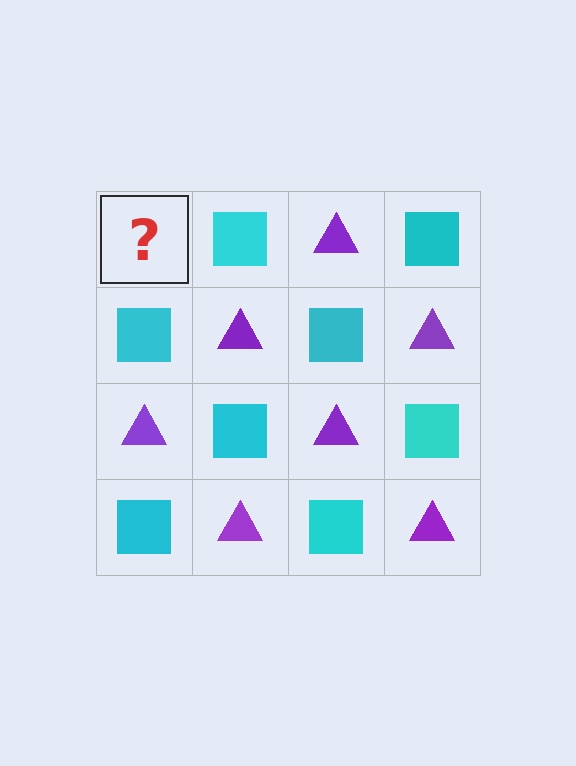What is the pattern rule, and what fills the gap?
The rule is that it alternates purple triangle and cyan square in a checkerboard pattern. The gap should be filled with a purple triangle.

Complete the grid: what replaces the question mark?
The question mark should be replaced with a purple triangle.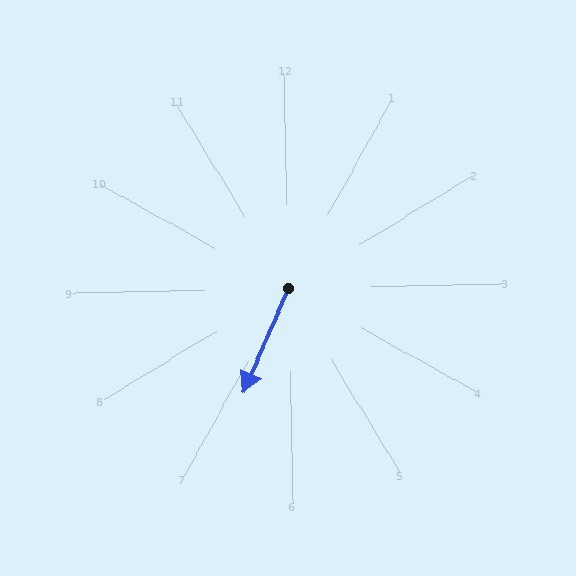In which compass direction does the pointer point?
Southwest.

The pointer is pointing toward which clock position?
Roughly 7 o'clock.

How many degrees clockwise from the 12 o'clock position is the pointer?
Approximately 205 degrees.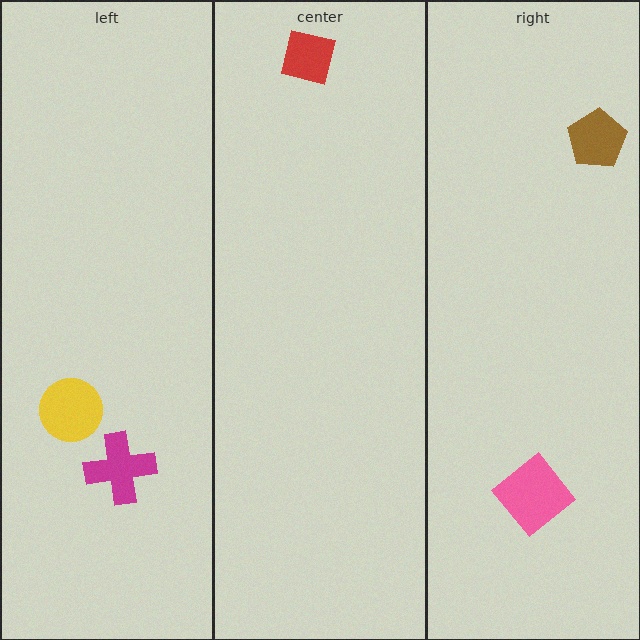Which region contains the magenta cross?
The left region.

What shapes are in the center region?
The red square.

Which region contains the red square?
The center region.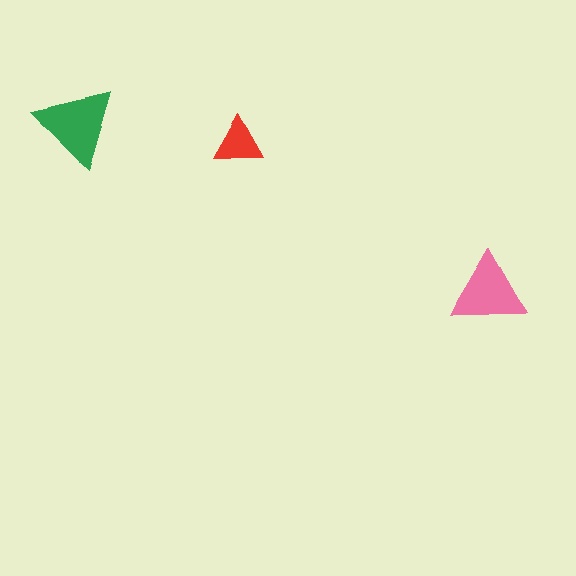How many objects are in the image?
There are 3 objects in the image.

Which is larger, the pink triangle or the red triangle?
The pink one.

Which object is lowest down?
The pink triangle is bottommost.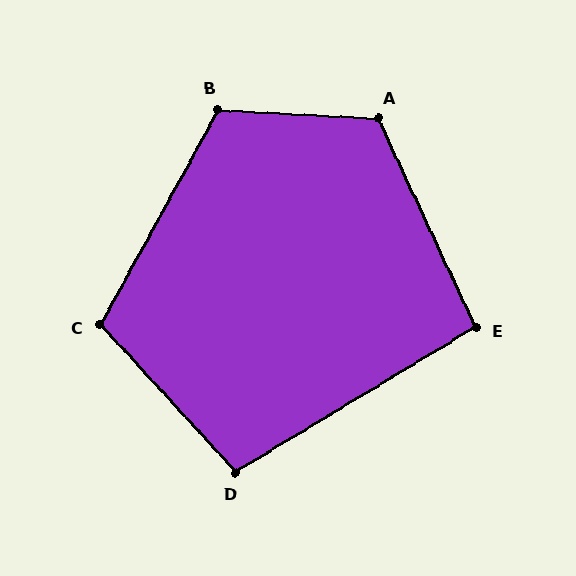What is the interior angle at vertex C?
Approximately 109 degrees (obtuse).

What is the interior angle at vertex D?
Approximately 101 degrees (obtuse).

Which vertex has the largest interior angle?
A, at approximately 118 degrees.